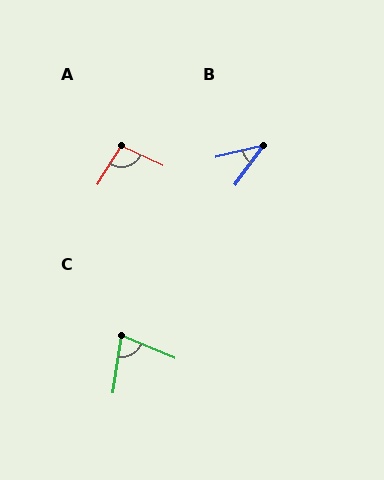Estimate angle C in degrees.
Approximately 75 degrees.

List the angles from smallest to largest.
B (41°), C (75°), A (97°).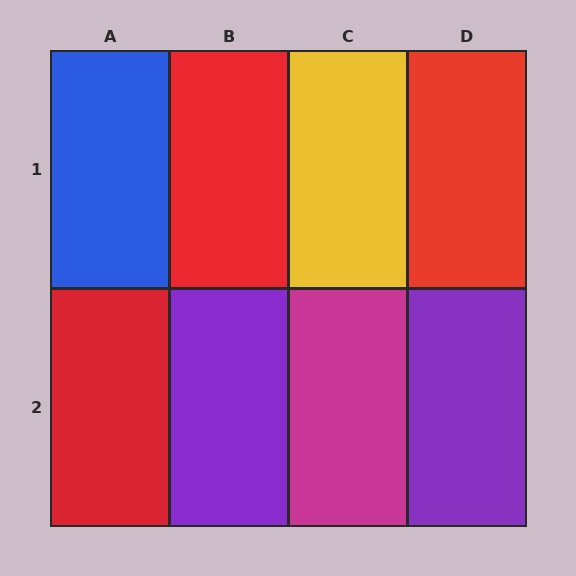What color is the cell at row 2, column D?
Purple.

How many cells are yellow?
1 cell is yellow.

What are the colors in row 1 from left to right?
Blue, red, yellow, red.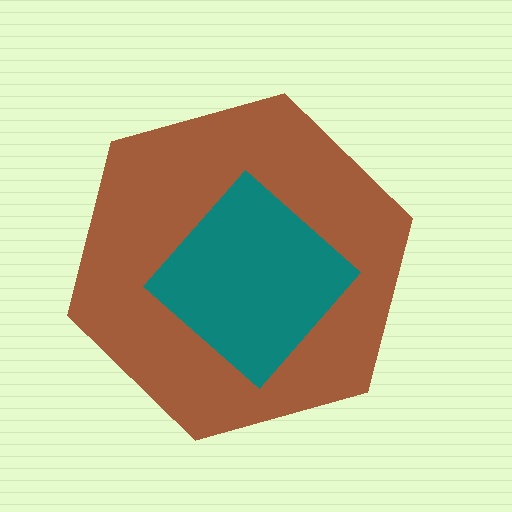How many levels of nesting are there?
2.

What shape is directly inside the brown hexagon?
The teal diamond.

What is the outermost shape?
The brown hexagon.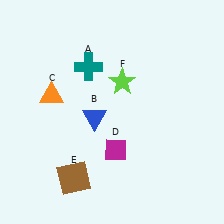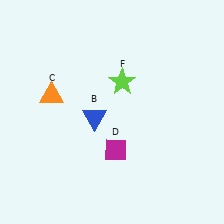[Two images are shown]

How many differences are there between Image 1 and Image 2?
There are 2 differences between the two images.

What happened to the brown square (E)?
The brown square (E) was removed in Image 2. It was in the bottom-left area of Image 1.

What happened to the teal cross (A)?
The teal cross (A) was removed in Image 2. It was in the top-left area of Image 1.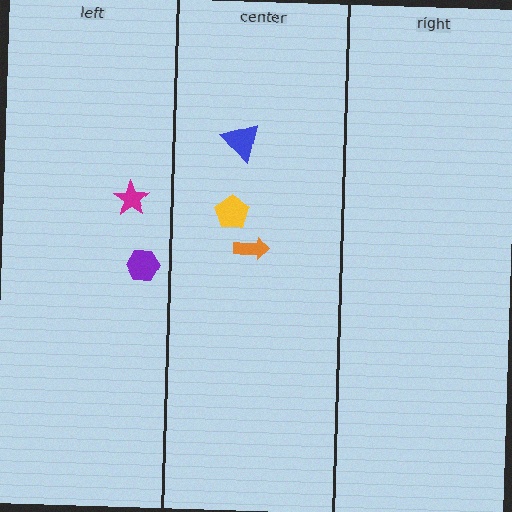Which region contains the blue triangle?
The center region.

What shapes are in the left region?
The magenta star, the purple hexagon.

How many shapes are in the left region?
2.